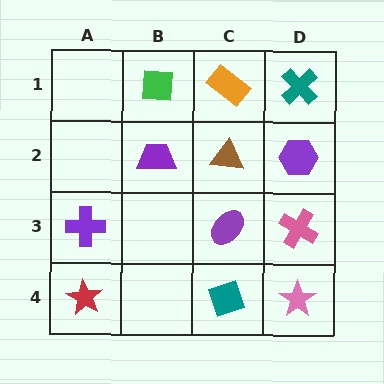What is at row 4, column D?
A pink star.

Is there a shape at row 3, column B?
No, that cell is empty.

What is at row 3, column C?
A purple ellipse.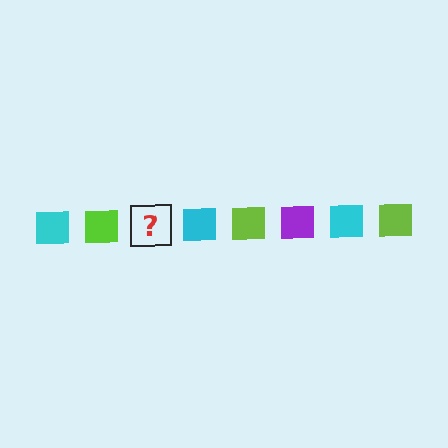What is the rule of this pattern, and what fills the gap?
The rule is that the pattern cycles through cyan, lime, purple squares. The gap should be filled with a purple square.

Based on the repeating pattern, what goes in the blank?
The blank should be a purple square.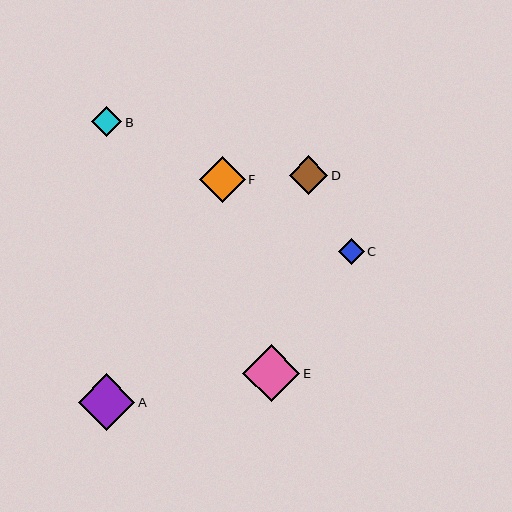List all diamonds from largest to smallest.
From largest to smallest: E, A, F, D, B, C.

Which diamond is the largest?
Diamond E is the largest with a size of approximately 57 pixels.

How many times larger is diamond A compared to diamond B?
Diamond A is approximately 1.9 times the size of diamond B.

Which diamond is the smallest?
Diamond C is the smallest with a size of approximately 26 pixels.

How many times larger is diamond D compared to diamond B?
Diamond D is approximately 1.3 times the size of diamond B.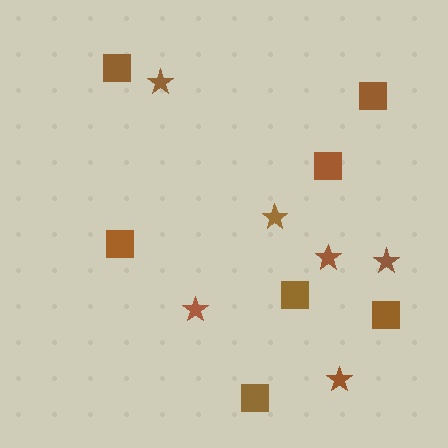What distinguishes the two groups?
There are 2 groups: one group of squares (7) and one group of stars (6).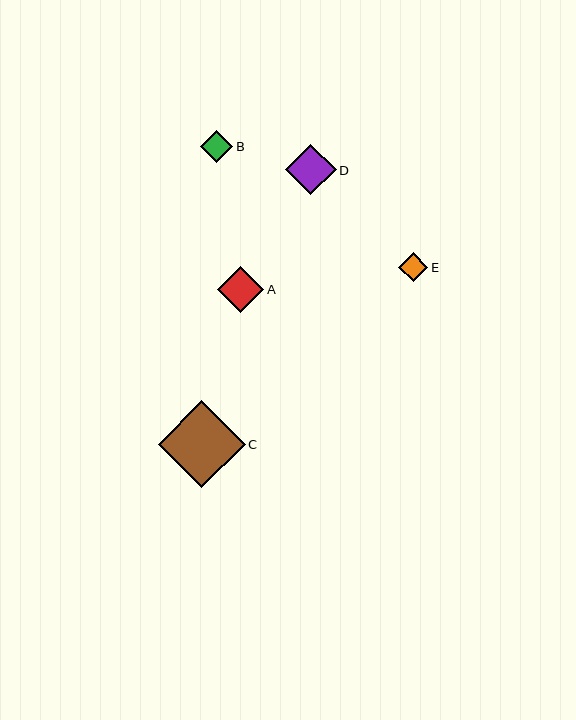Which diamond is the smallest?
Diamond E is the smallest with a size of approximately 29 pixels.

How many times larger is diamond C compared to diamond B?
Diamond C is approximately 2.7 times the size of diamond B.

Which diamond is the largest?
Diamond C is the largest with a size of approximately 87 pixels.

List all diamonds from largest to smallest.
From largest to smallest: C, D, A, B, E.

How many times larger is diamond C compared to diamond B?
Diamond C is approximately 2.7 times the size of diamond B.